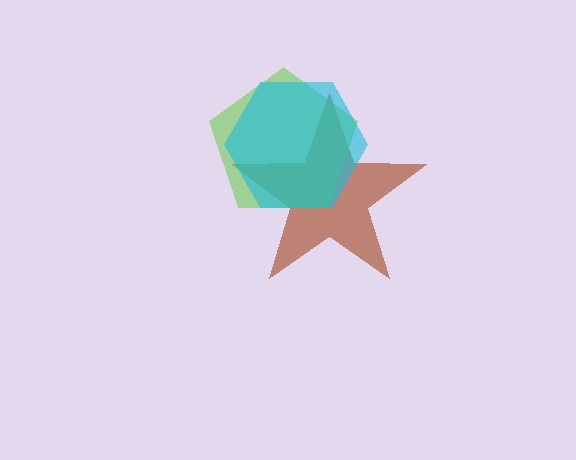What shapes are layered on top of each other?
The layered shapes are: a brown star, a lime pentagon, a cyan hexagon.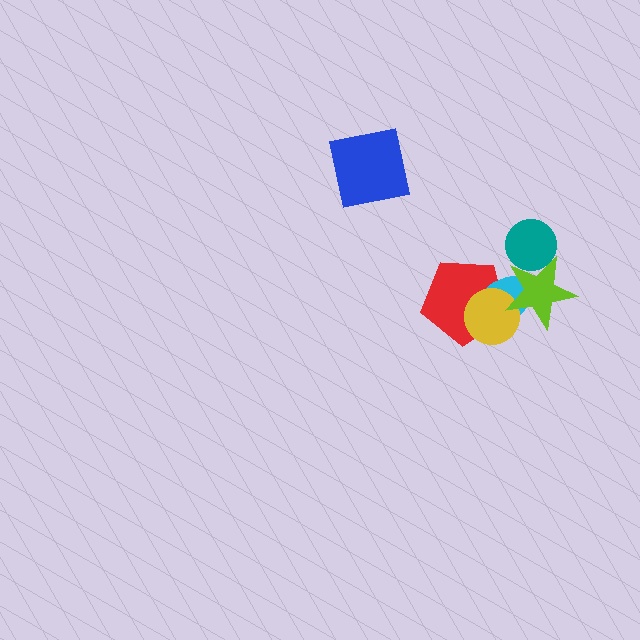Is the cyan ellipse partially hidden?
Yes, it is partially covered by another shape.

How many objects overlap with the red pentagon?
3 objects overlap with the red pentagon.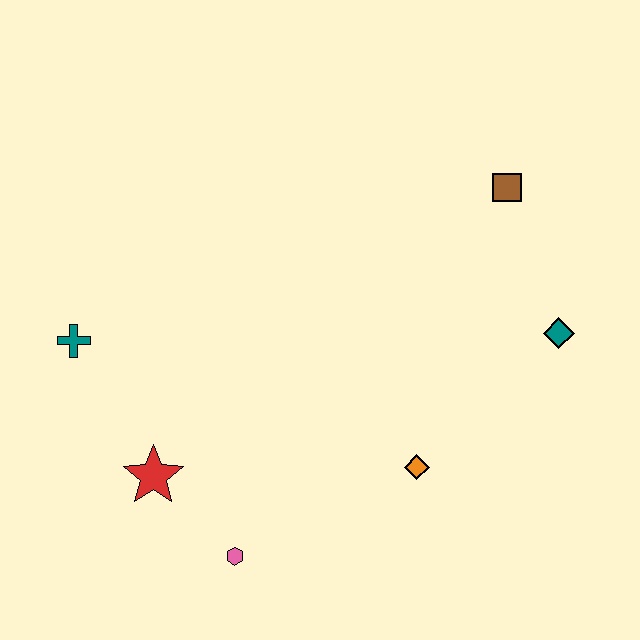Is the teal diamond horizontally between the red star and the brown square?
No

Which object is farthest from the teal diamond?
The teal cross is farthest from the teal diamond.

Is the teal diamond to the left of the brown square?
No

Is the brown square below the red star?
No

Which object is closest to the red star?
The pink hexagon is closest to the red star.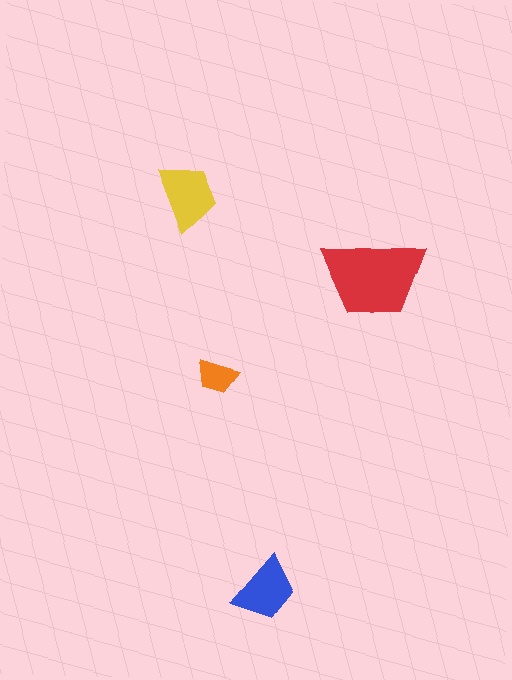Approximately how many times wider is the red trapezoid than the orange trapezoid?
About 2.5 times wider.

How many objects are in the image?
There are 4 objects in the image.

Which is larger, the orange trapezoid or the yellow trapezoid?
The yellow one.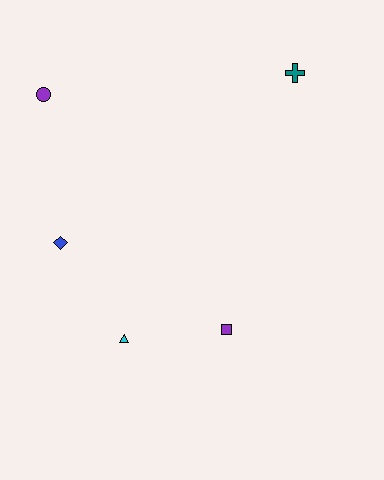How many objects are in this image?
There are 5 objects.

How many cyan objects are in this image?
There is 1 cyan object.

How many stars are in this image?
There are no stars.